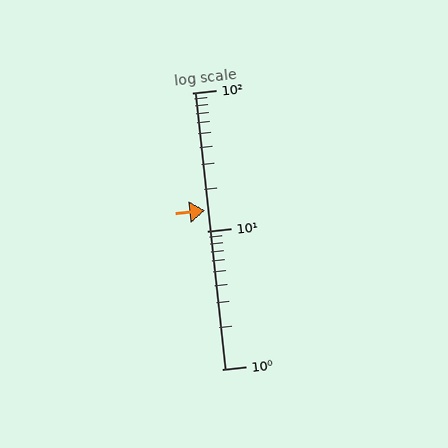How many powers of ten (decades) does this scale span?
The scale spans 2 decades, from 1 to 100.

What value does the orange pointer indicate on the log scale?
The pointer indicates approximately 14.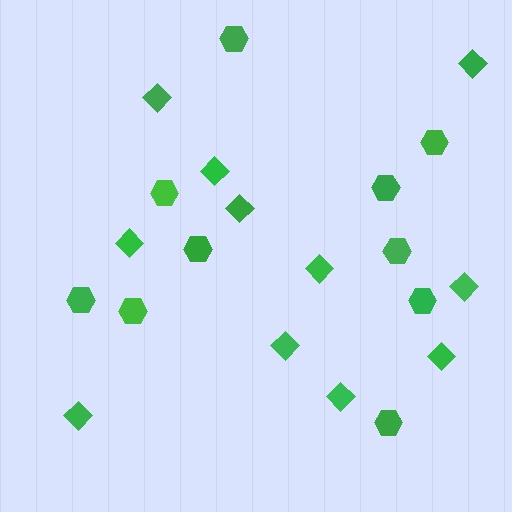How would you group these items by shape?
There are 2 groups: one group of hexagons (10) and one group of diamonds (11).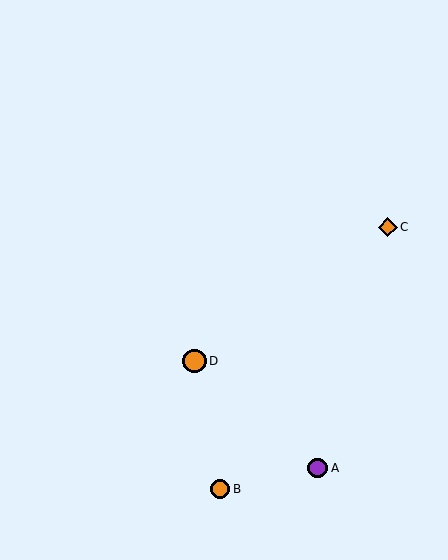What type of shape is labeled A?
Shape A is a purple circle.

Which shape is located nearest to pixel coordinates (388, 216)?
The orange diamond (labeled C) at (388, 227) is nearest to that location.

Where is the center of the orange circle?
The center of the orange circle is at (220, 489).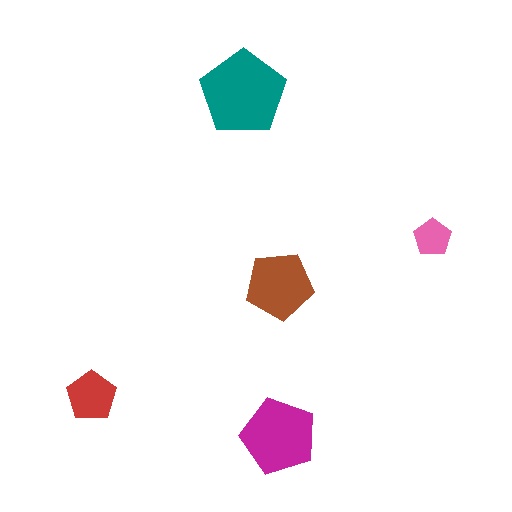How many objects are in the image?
There are 5 objects in the image.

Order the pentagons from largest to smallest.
the teal one, the magenta one, the brown one, the red one, the pink one.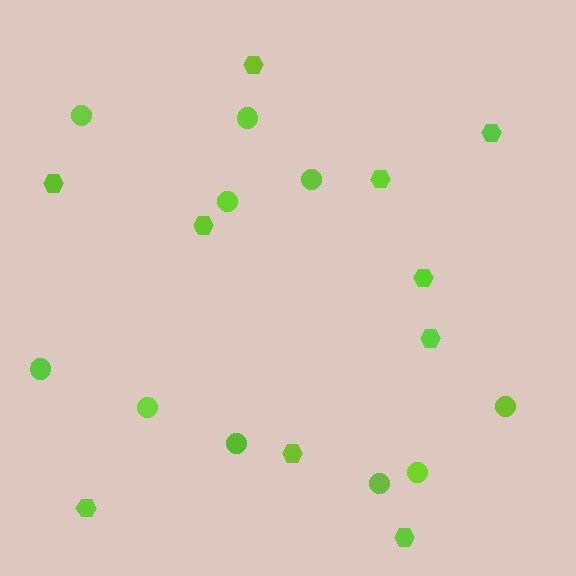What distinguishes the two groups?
There are 2 groups: one group of circles (10) and one group of hexagons (10).